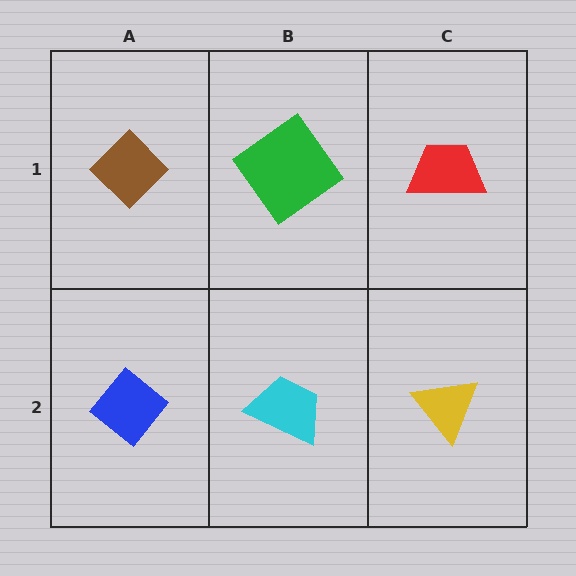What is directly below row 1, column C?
A yellow triangle.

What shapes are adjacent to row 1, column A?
A blue diamond (row 2, column A), a green diamond (row 1, column B).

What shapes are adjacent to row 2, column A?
A brown diamond (row 1, column A), a cyan trapezoid (row 2, column B).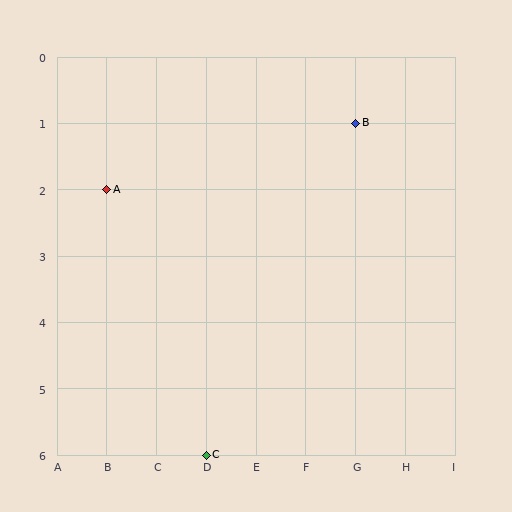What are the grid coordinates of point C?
Point C is at grid coordinates (D, 6).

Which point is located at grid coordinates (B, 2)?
Point A is at (B, 2).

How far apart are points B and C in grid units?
Points B and C are 3 columns and 5 rows apart (about 5.8 grid units diagonally).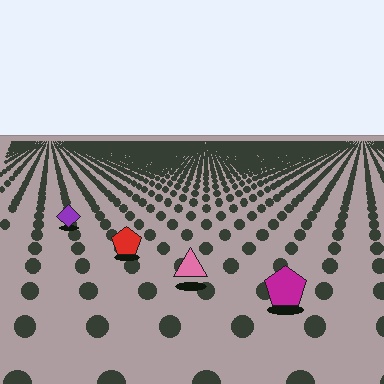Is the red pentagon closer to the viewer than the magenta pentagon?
No. The magenta pentagon is closer — you can tell from the texture gradient: the ground texture is coarser near it.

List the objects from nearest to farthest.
From nearest to farthest: the magenta pentagon, the pink triangle, the red pentagon, the purple diamond.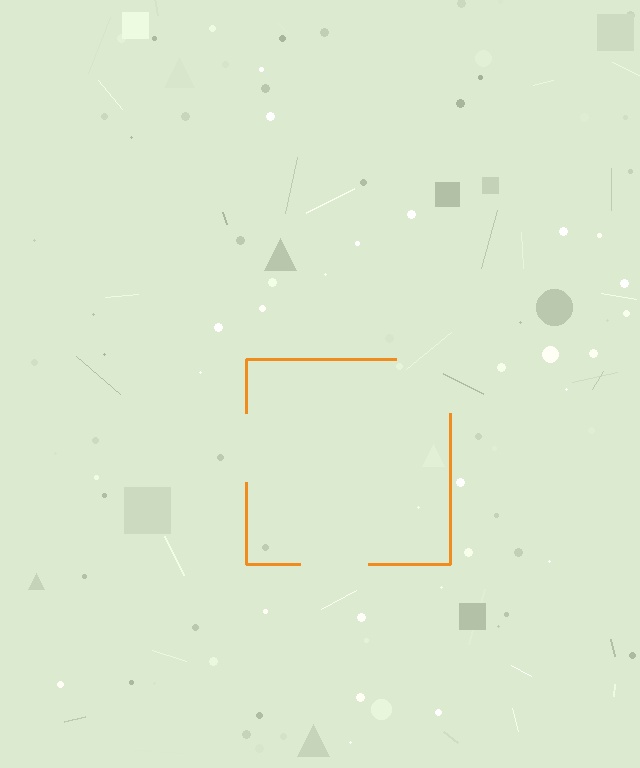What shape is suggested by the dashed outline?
The dashed outline suggests a square.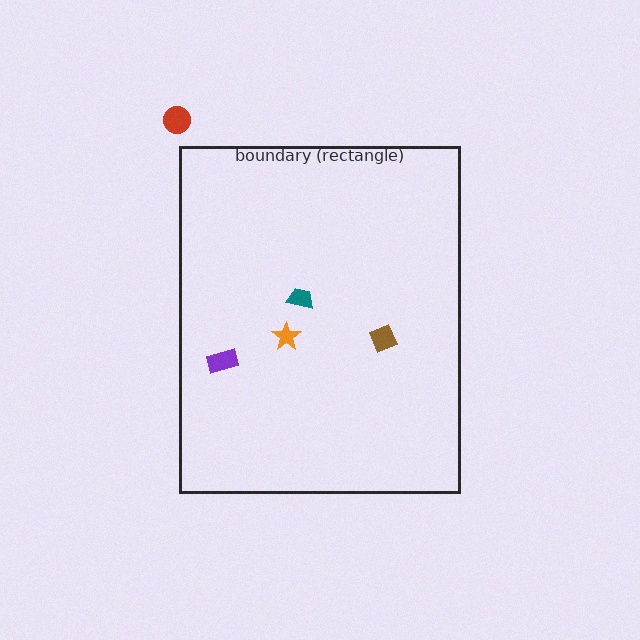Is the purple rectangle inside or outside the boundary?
Inside.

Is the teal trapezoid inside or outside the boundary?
Inside.